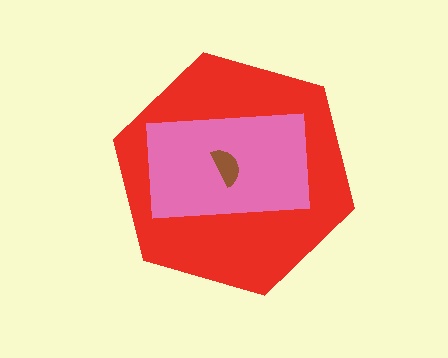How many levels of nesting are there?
3.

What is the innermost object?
The brown semicircle.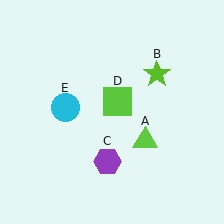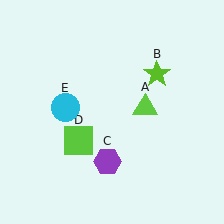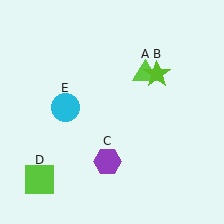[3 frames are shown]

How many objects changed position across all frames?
2 objects changed position: lime triangle (object A), lime square (object D).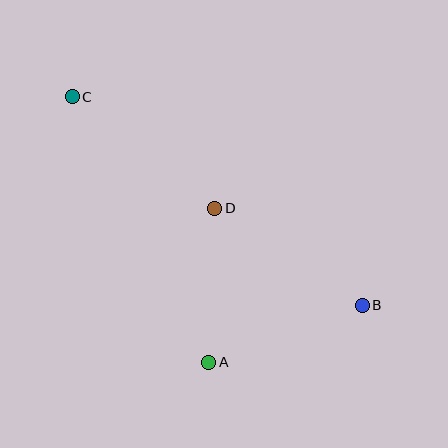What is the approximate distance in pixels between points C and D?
The distance between C and D is approximately 181 pixels.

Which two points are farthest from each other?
Points B and C are farthest from each other.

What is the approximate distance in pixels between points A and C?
The distance between A and C is approximately 299 pixels.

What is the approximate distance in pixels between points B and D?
The distance between B and D is approximately 177 pixels.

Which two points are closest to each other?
Points A and D are closest to each other.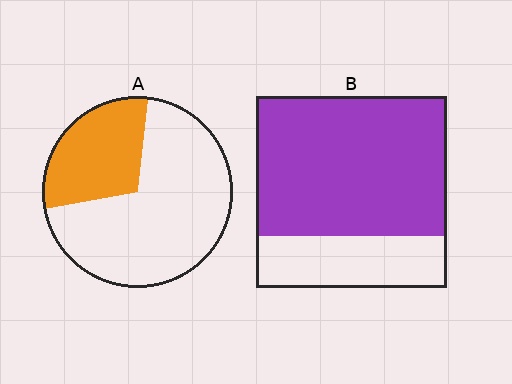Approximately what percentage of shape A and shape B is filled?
A is approximately 30% and B is approximately 75%.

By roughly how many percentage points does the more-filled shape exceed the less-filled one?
By roughly 45 percentage points (B over A).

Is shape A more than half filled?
No.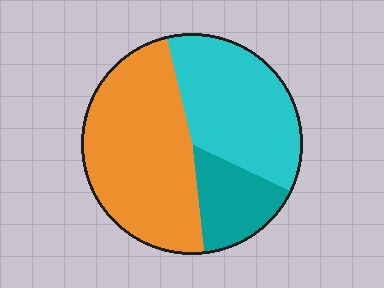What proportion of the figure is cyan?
Cyan covers roughly 35% of the figure.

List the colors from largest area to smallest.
From largest to smallest: orange, cyan, teal.